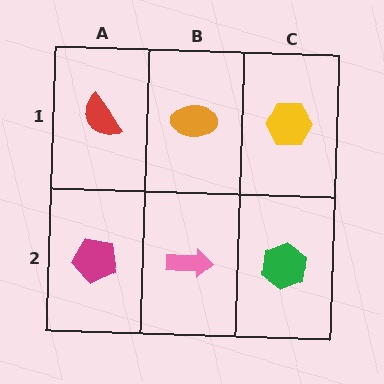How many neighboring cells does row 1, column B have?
3.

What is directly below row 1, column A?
A magenta pentagon.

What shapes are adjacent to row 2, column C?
A yellow hexagon (row 1, column C), a pink arrow (row 2, column B).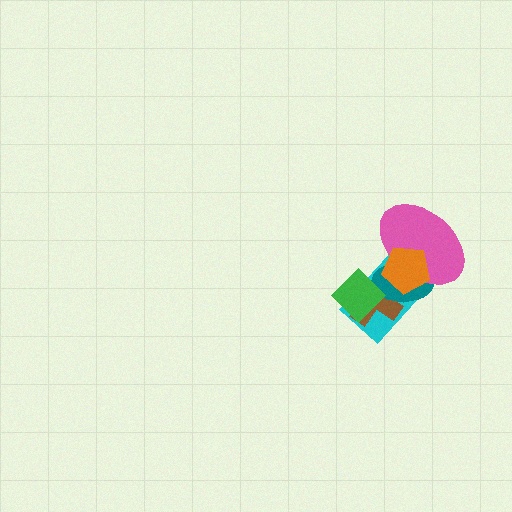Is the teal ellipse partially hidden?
Yes, it is partially covered by another shape.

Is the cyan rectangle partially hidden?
Yes, it is partially covered by another shape.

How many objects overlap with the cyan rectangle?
5 objects overlap with the cyan rectangle.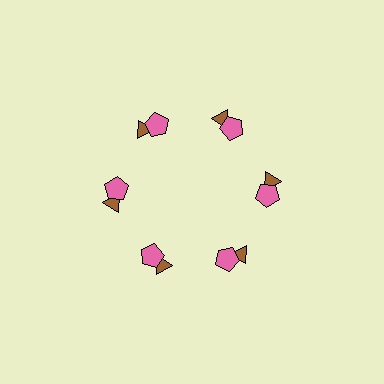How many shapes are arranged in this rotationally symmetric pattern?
There are 12 shapes, arranged in 6 groups of 2.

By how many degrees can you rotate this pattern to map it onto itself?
The pattern maps onto itself every 60 degrees of rotation.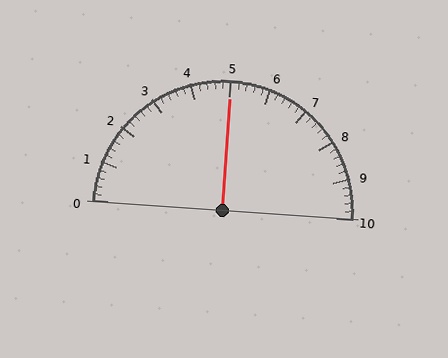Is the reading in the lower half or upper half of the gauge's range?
The reading is in the upper half of the range (0 to 10).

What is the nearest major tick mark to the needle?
The nearest major tick mark is 5.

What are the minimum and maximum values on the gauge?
The gauge ranges from 0 to 10.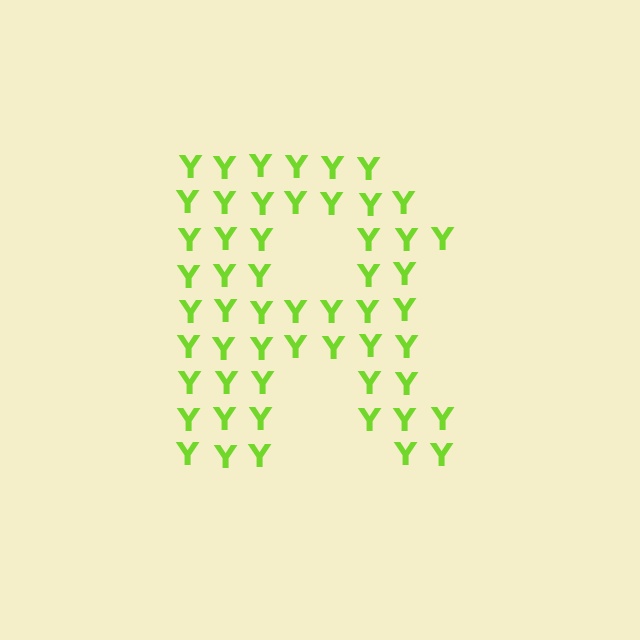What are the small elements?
The small elements are letter Y's.